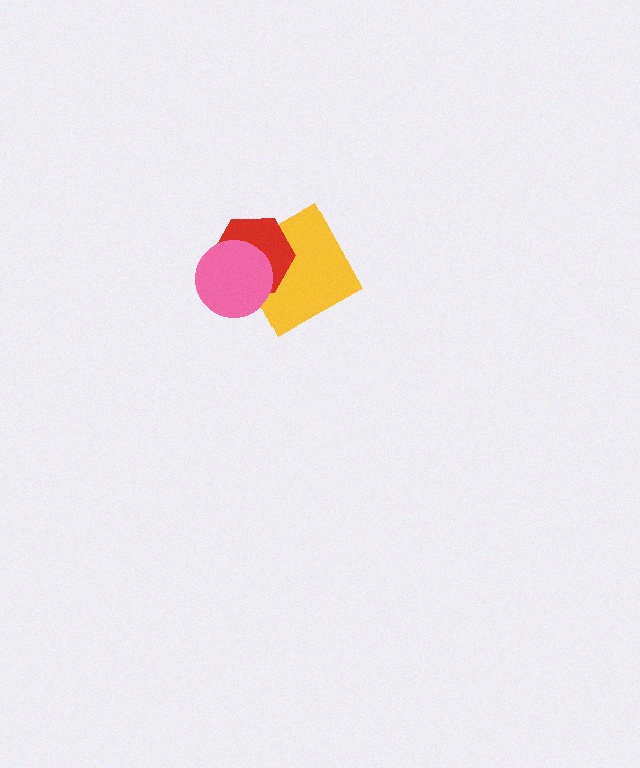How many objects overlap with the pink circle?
2 objects overlap with the pink circle.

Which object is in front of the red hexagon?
The pink circle is in front of the red hexagon.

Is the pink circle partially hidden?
No, no other shape covers it.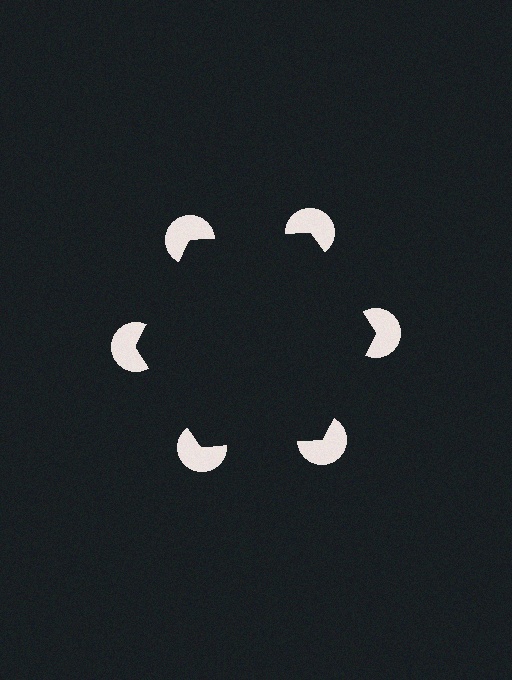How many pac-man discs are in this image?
There are 6 — one at each vertex of the illusory hexagon.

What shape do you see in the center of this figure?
An illusory hexagon — its edges are inferred from the aligned wedge cuts in the pac-man discs, not physically drawn.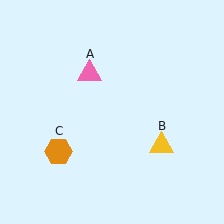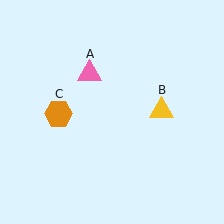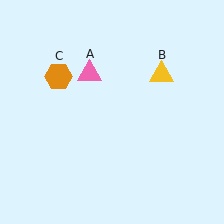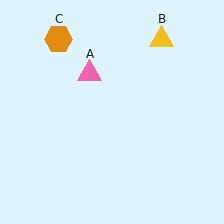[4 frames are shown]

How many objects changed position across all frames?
2 objects changed position: yellow triangle (object B), orange hexagon (object C).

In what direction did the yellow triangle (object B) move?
The yellow triangle (object B) moved up.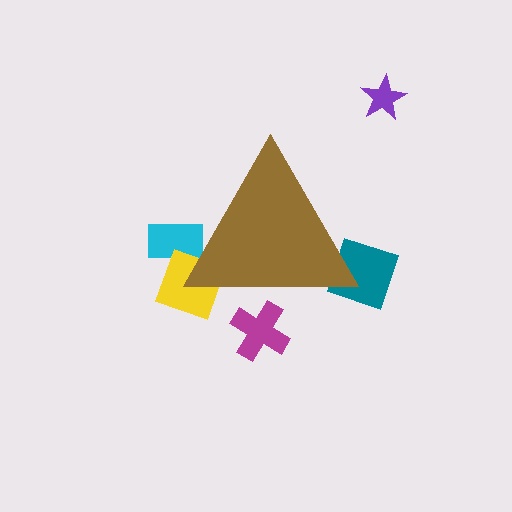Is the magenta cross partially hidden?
Yes, the magenta cross is partially hidden behind the brown triangle.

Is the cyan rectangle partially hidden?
Yes, the cyan rectangle is partially hidden behind the brown triangle.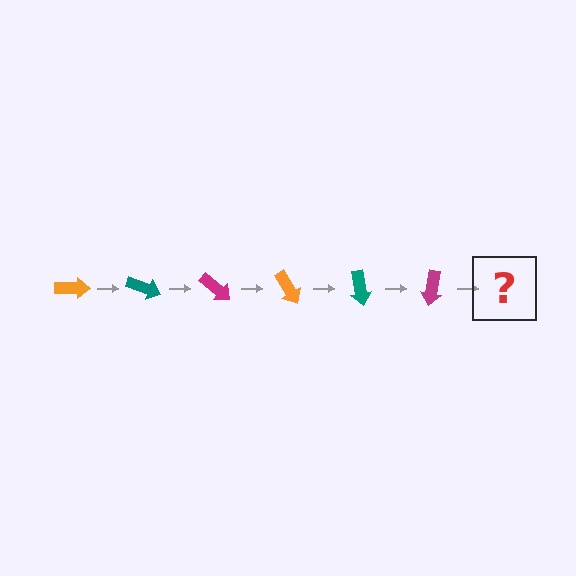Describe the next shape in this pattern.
It should be an orange arrow, rotated 120 degrees from the start.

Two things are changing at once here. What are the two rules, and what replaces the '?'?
The two rules are that it rotates 20 degrees each step and the color cycles through orange, teal, and magenta. The '?' should be an orange arrow, rotated 120 degrees from the start.